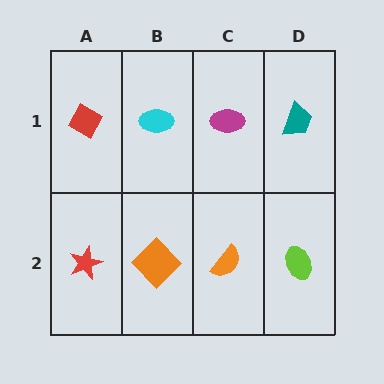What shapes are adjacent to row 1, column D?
A lime ellipse (row 2, column D), a magenta ellipse (row 1, column C).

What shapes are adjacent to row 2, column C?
A magenta ellipse (row 1, column C), an orange diamond (row 2, column B), a lime ellipse (row 2, column D).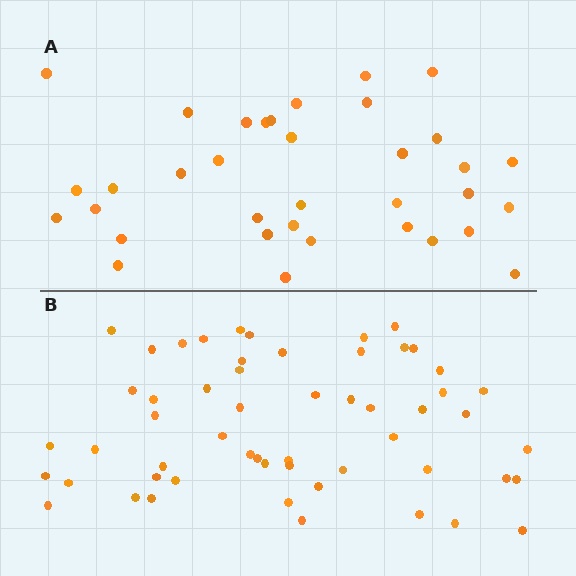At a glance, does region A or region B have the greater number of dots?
Region B (the bottom region) has more dots.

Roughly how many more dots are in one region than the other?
Region B has approximately 20 more dots than region A.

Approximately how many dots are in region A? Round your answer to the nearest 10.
About 40 dots. (The exact count is 35, which rounds to 40.)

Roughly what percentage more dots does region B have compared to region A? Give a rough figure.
About 55% more.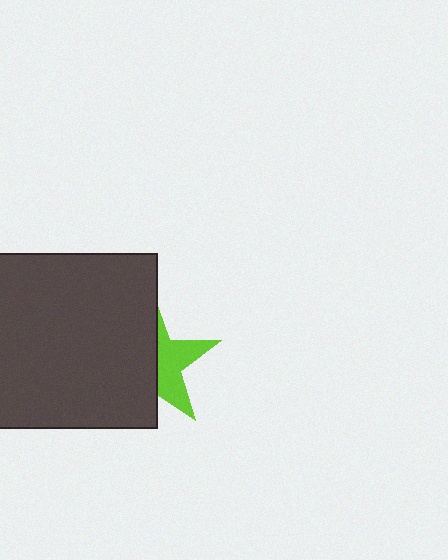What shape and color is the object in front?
The object in front is a dark gray square.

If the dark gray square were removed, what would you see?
You would see the complete lime star.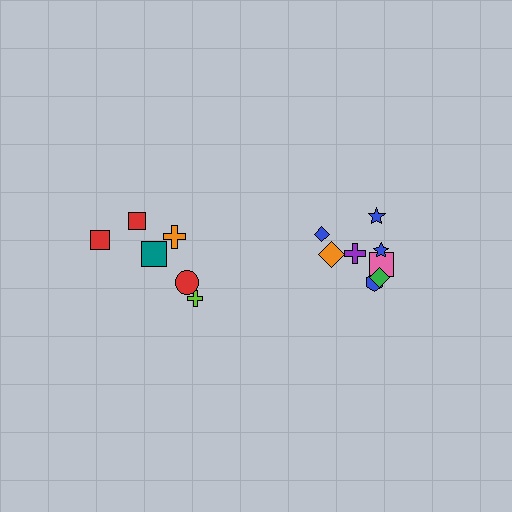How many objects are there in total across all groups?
There are 14 objects.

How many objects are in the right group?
There are 8 objects.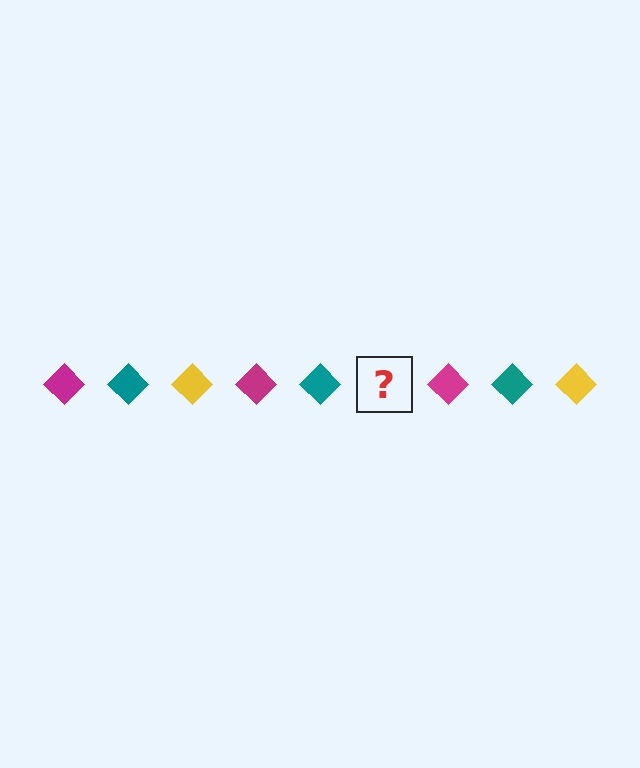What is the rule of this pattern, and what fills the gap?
The rule is that the pattern cycles through magenta, teal, yellow diamonds. The gap should be filled with a yellow diamond.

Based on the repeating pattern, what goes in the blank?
The blank should be a yellow diamond.